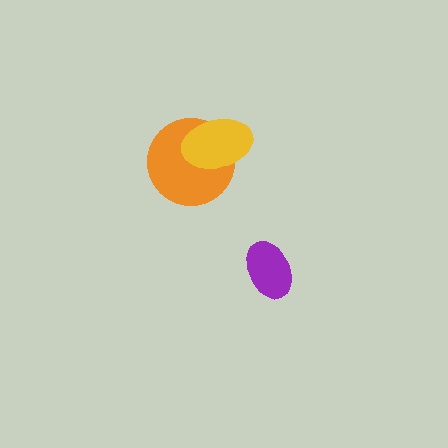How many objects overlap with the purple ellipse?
0 objects overlap with the purple ellipse.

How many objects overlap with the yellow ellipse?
1 object overlaps with the yellow ellipse.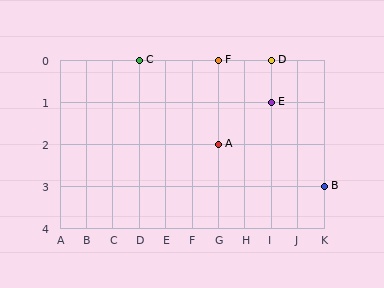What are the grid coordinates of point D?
Point D is at grid coordinates (I, 0).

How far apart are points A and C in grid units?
Points A and C are 3 columns and 2 rows apart (about 3.6 grid units diagonally).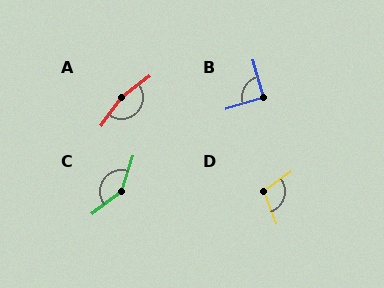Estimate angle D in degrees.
Approximately 105 degrees.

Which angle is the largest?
A, at approximately 164 degrees.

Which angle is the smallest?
B, at approximately 92 degrees.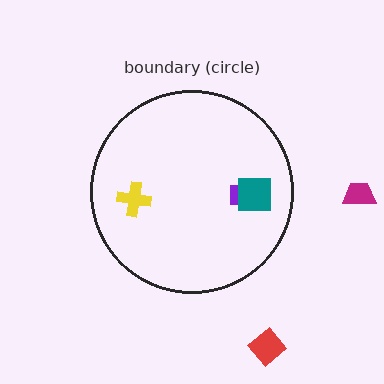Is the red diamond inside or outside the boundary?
Outside.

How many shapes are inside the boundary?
3 inside, 2 outside.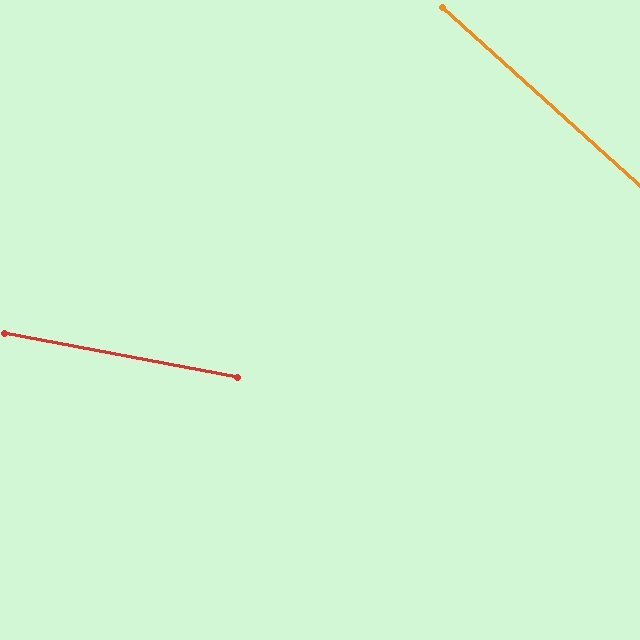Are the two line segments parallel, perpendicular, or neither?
Neither parallel nor perpendicular — they differ by about 31°.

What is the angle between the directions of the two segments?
Approximately 31 degrees.